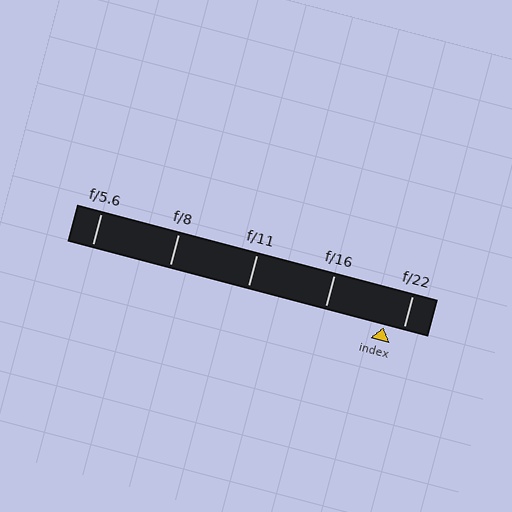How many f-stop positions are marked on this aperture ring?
There are 5 f-stop positions marked.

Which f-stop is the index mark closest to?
The index mark is closest to f/22.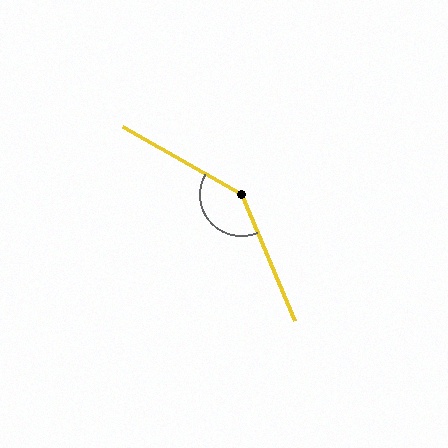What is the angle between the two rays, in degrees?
Approximately 143 degrees.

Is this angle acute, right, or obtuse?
It is obtuse.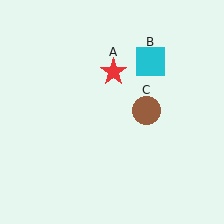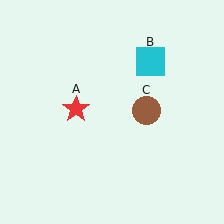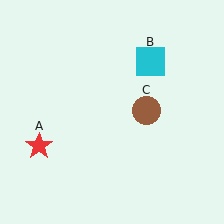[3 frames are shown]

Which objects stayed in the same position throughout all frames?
Cyan square (object B) and brown circle (object C) remained stationary.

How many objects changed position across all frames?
1 object changed position: red star (object A).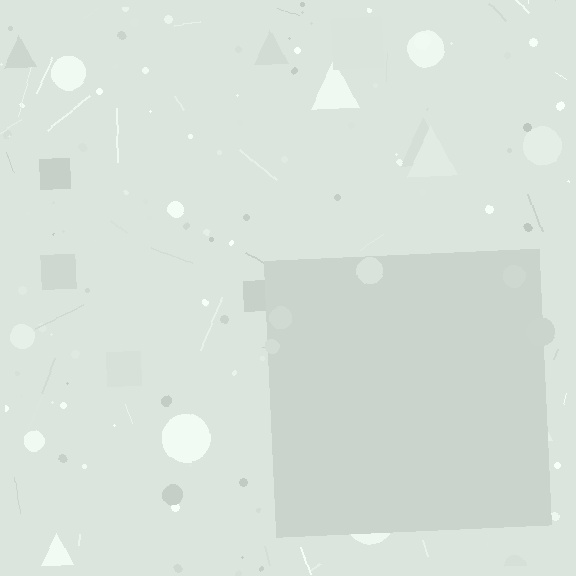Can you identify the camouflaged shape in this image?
The camouflaged shape is a square.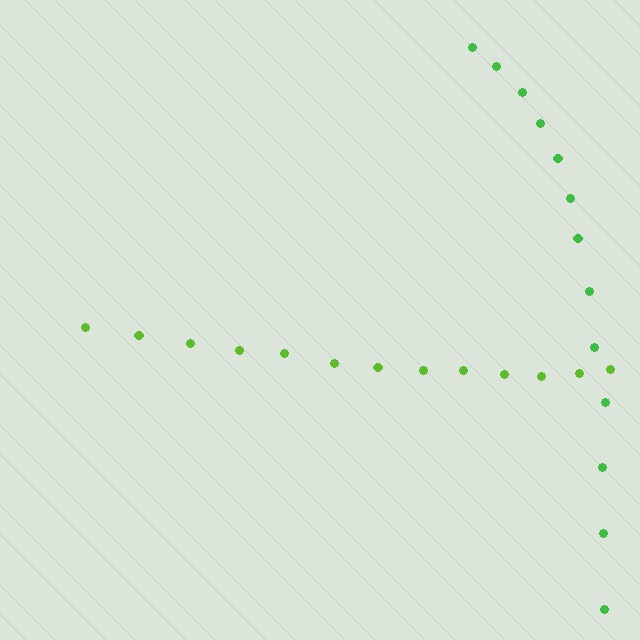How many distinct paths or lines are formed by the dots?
There are 2 distinct paths.